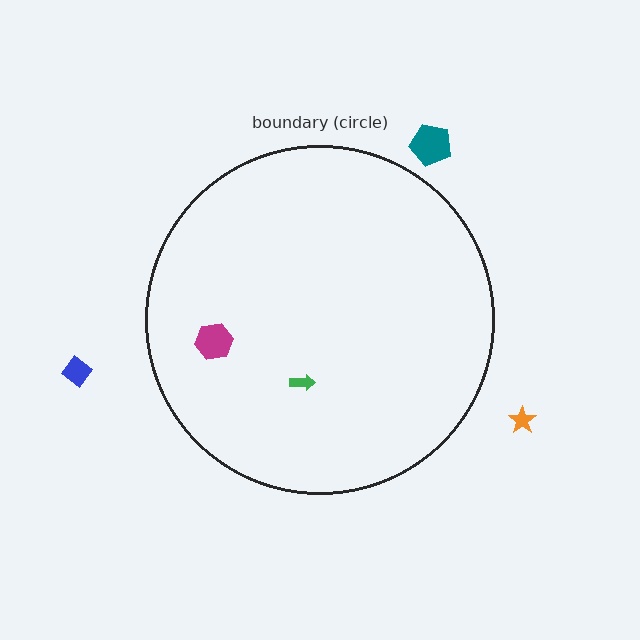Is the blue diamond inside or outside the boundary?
Outside.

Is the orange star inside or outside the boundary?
Outside.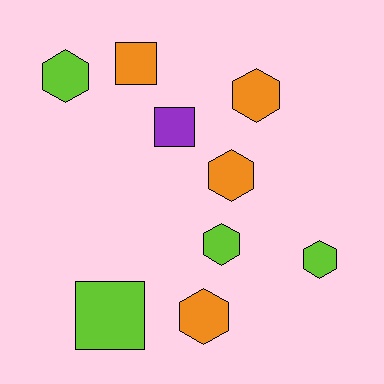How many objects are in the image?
There are 9 objects.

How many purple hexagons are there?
There are no purple hexagons.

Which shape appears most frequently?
Hexagon, with 6 objects.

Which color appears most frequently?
Lime, with 4 objects.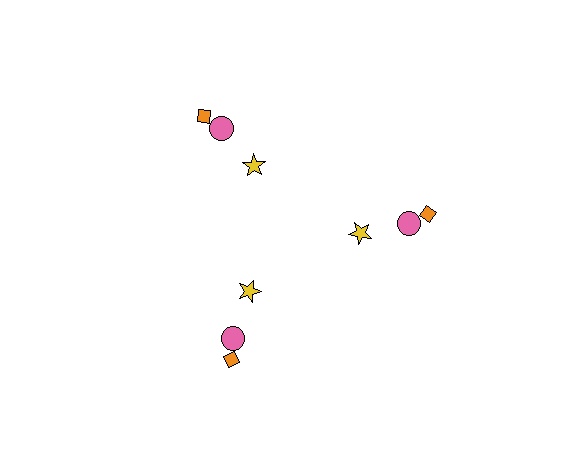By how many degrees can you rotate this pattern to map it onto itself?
The pattern maps onto itself every 120 degrees of rotation.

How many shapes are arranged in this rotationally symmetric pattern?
There are 9 shapes, arranged in 3 groups of 3.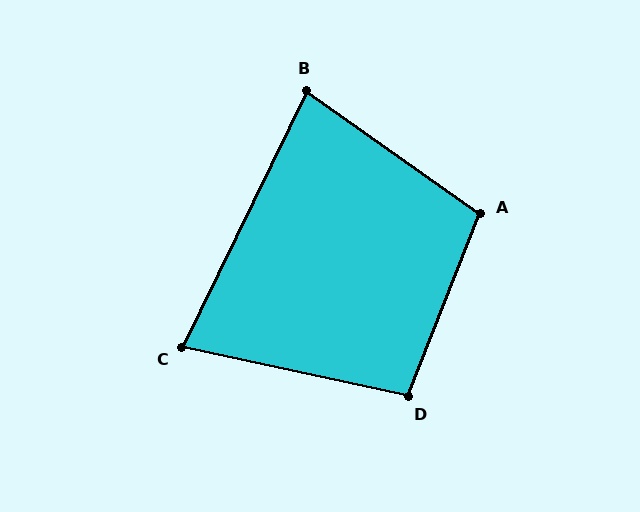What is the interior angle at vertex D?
Approximately 99 degrees (obtuse).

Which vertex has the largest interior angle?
A, at approximately 104 degrees.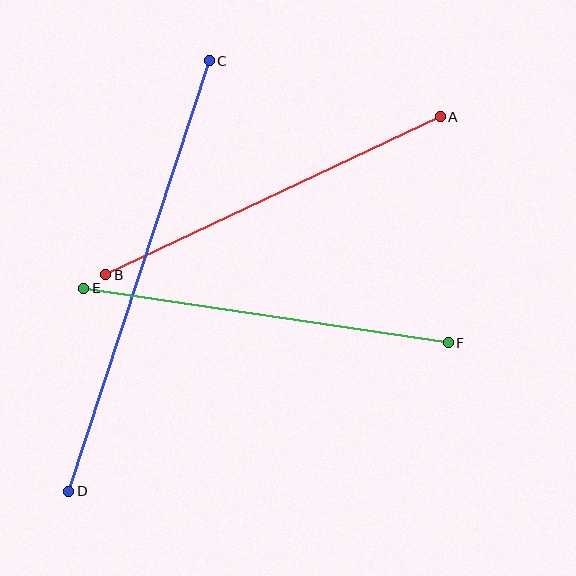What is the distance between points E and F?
The distance is approximately 369 pixels.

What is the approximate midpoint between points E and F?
The midpoint is at approximately (266, 316) pixels.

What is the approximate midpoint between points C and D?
The midpoint is at approximately (139, 276) pixels.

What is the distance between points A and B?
The distance is approximately 370 pixels.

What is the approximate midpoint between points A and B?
The midpoint is at approximately (273, 196) pixels.